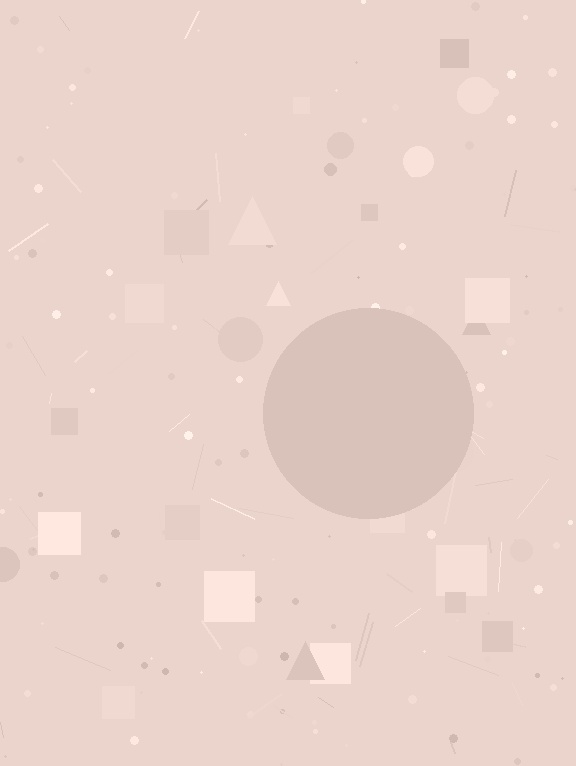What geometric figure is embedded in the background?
A circle is embedded in the background.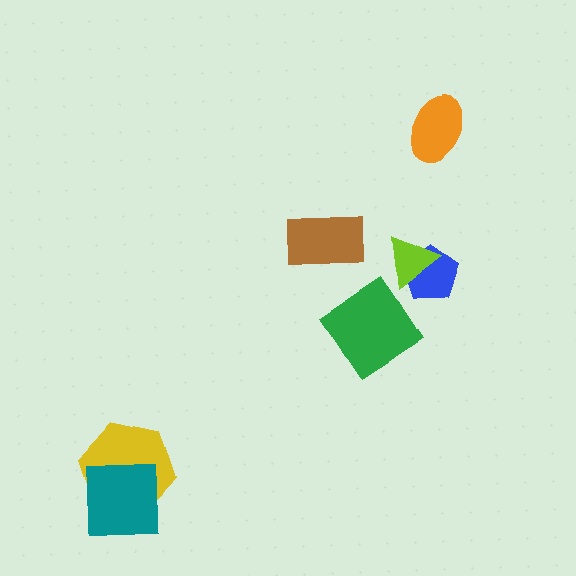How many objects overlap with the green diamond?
0 objects overlap with the green diamond.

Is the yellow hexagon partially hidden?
Yes, it is partially covered by another shape.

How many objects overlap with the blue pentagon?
1 object overlaps with the blue pentagon.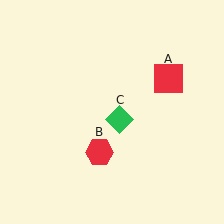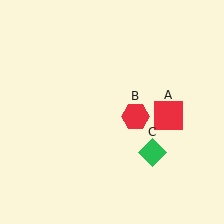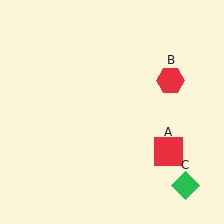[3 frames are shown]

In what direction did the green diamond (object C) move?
The green diamond (object C) moved down and to the right.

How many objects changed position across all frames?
3 objects changed position: red square (object A), red hexagon (object B), green diamond (object C).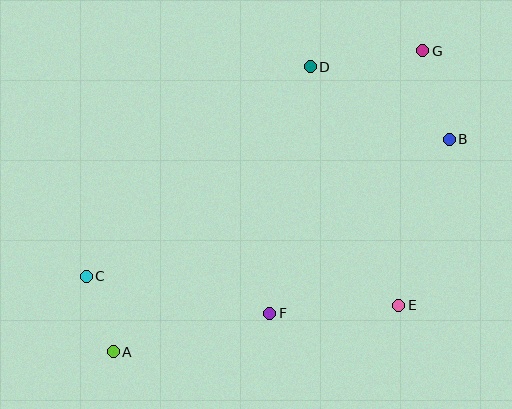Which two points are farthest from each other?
Points A and G are farthest from each other.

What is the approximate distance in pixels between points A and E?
The distance between A and E is approximately 290 pixels.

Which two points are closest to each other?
Points A and C are closest to each other.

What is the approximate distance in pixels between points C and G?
The distance between C and G is approximately 405 pixels.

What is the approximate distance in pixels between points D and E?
The distance between D and E is approximately 254 pixels.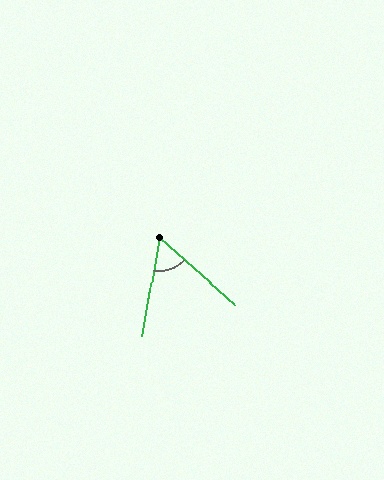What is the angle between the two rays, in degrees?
Approximately 58 degrees.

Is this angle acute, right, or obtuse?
It is acute.